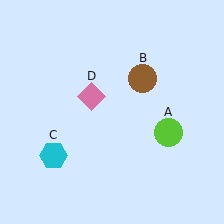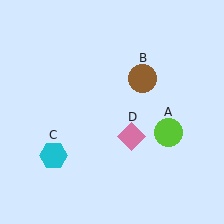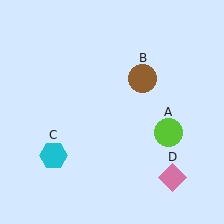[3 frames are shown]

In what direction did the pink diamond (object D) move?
The pink diamond (object D) moved down and to the right.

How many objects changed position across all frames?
1 object changed position: pink diamond (object D).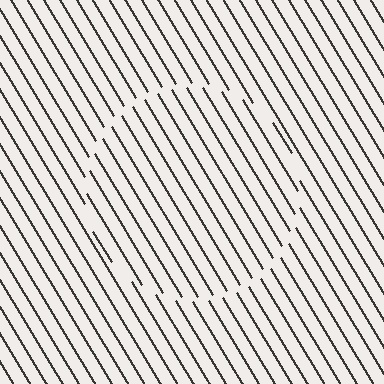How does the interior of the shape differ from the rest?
The interior of the shape contains the same grating, shifted by half a period — the contour is defined by the phase discontinuity where line-ends from the inner and outer gratings abut.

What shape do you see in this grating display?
An illusory circle. The interior of the shape contains the same grating, shifted by half a period — the contour is defined by the phase discontinuity where line-ends from the inner and outer gratings abut.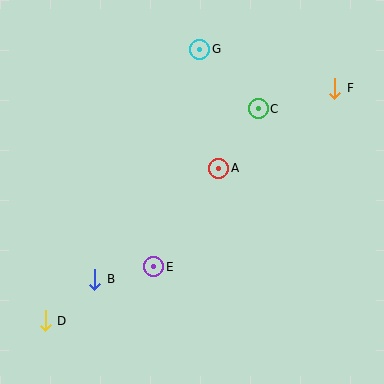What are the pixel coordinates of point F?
Point F is at (335, 88).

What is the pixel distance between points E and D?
The distance between E and D is 121 pixels.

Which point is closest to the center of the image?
Point A at (219, 168) is closest to the center.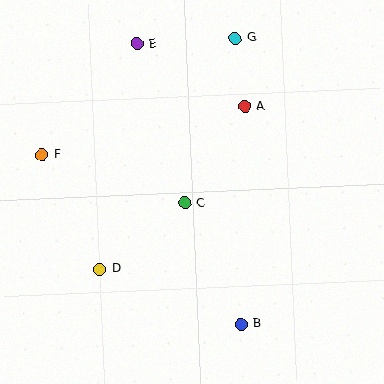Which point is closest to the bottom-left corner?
Point D is closest to the bottom-left corner.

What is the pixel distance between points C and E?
The distance between C and E is 166 pixels.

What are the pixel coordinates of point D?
Point D is at (100, 269).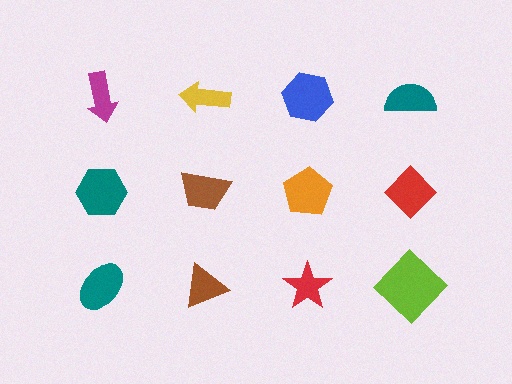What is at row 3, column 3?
A red star.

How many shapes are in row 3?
4 shapes.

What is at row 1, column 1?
A magenta arrow.